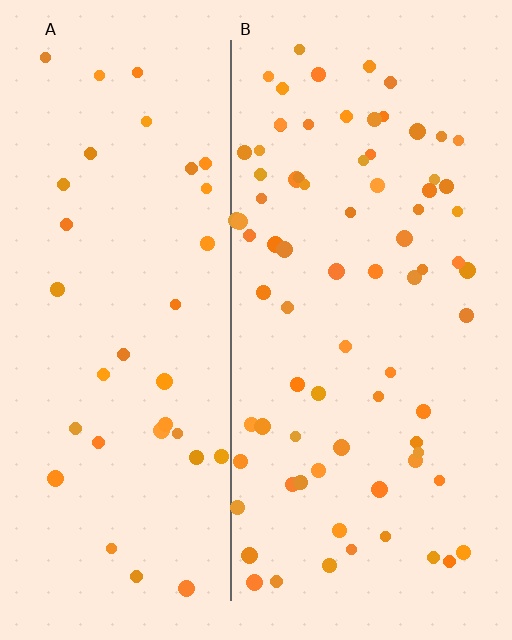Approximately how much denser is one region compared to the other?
Approximately 2.2× — region B over region A.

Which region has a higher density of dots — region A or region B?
B (the right).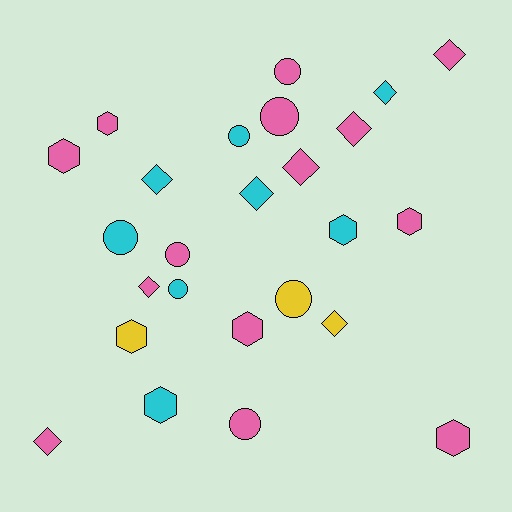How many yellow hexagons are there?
There is 1 yellow hexagon.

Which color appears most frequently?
Pink, with 14 objects.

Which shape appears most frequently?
Diamond, with 9 objects.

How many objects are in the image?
There are 25 objects.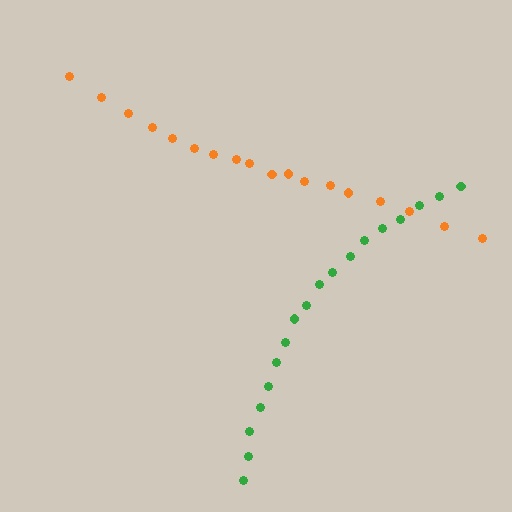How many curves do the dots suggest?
There are 2 distinct paths.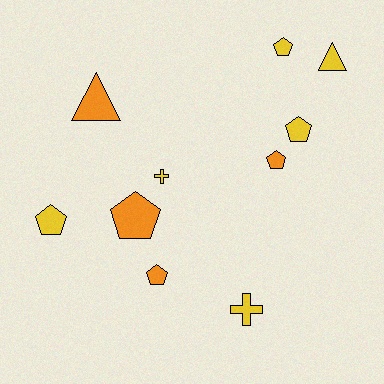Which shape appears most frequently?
Pentagon, with 6 objects.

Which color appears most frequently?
Yellow, with 6 objects.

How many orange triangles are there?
There is 1 orange triangle.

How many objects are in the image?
There are 10 objects.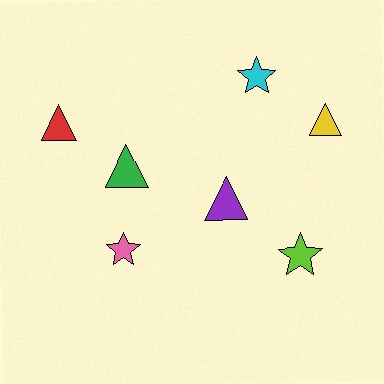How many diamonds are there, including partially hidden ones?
There are no diamonds.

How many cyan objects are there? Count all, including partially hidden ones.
There is 1 cyan object.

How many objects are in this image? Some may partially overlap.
There are 7 objects.